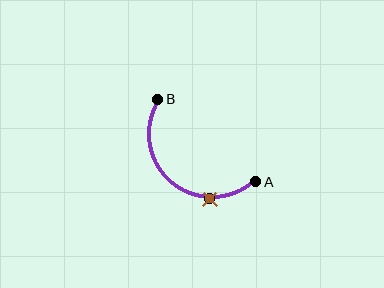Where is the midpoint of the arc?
The arc midpoint is the point on the curve farthest from the straight line joining A and B. It sits below and to the left of that line.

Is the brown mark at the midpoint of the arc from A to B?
No. The brown mark lies on the arc but is closer to endpoint A. The arc midpoint would be at the point on the curve equidistant along the arc from both A and B.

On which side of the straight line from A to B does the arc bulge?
The arc bulges below and to the left of the straight line connecting A and B.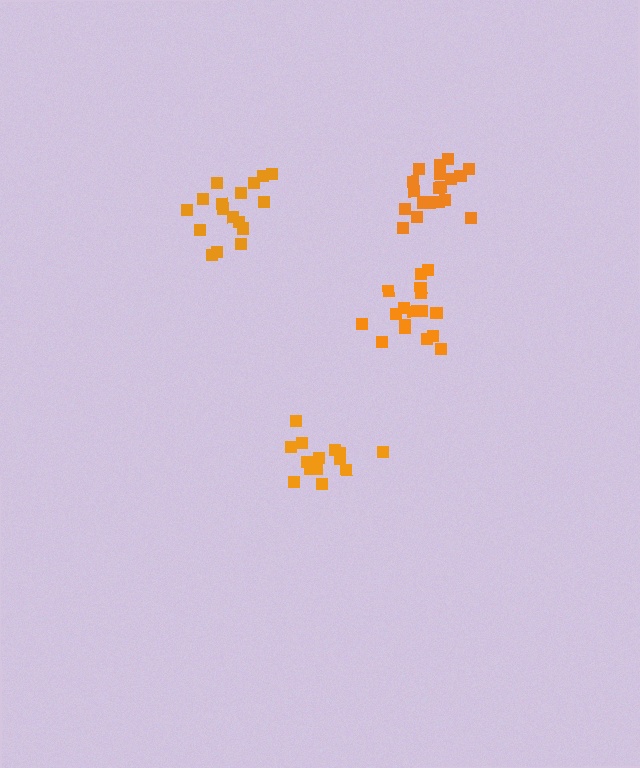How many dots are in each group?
Group 1: 17 dots, Group 2: 14 dots, Group 3: 17 dots, Group 4: 20 dots (68 total).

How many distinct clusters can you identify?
There are 4 distinct clusters.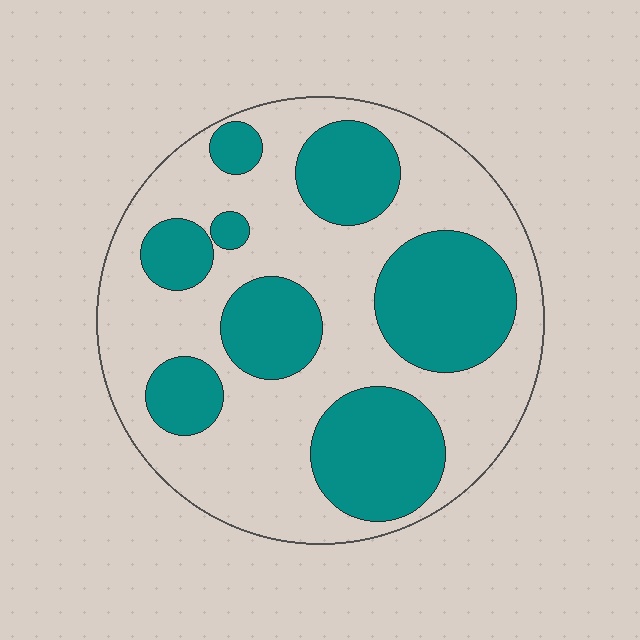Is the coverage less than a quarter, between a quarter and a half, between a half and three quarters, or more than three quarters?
Between a quarter and a half.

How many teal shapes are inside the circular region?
8.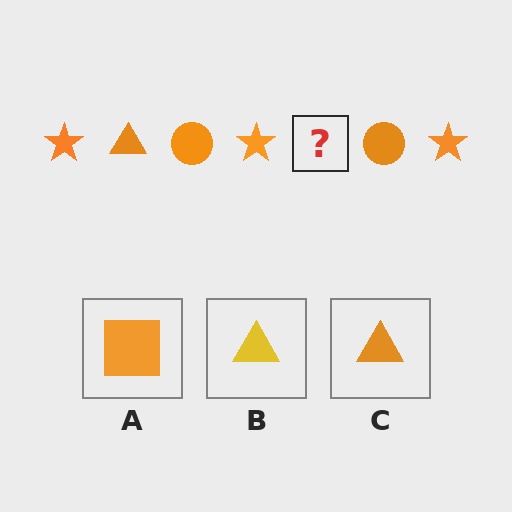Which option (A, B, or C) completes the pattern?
C.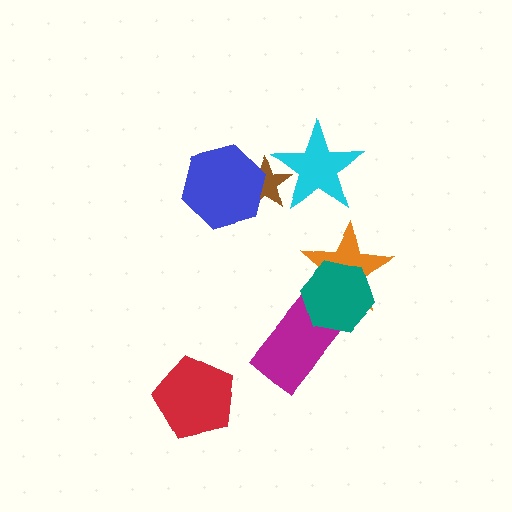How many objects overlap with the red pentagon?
0 objects overlap with the red pentagon.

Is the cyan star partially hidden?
No, no other shape covers it.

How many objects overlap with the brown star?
2 objects overlap with the brown star.